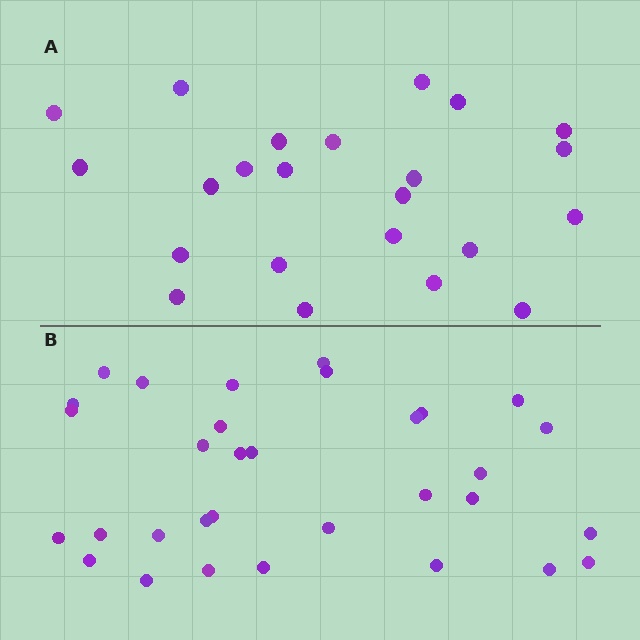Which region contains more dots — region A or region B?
Region B (the bottom region) has more dots.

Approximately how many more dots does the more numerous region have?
Region B has roughly 8 or so more dots than region A.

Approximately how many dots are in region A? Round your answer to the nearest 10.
About 20 dots. (The exact count is 23, which rounds to 20.)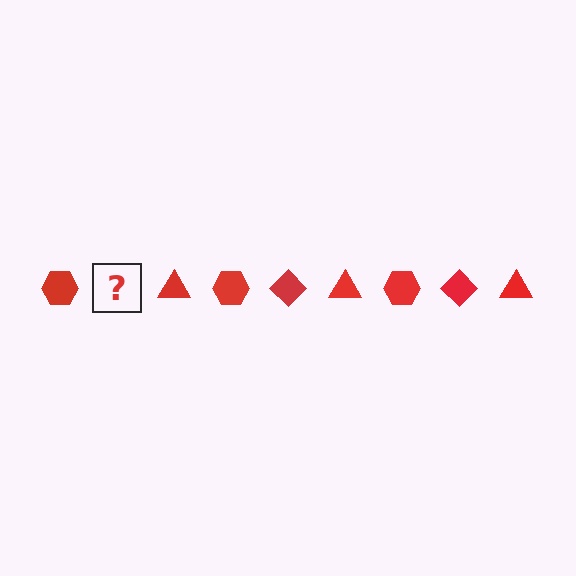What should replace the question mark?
The question mark should be replaced with a red diamond.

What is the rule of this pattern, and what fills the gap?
The rule is that the pattern cycles through hexagon, diamond, triangle shapes in red. The gap should be filled with a red diamond.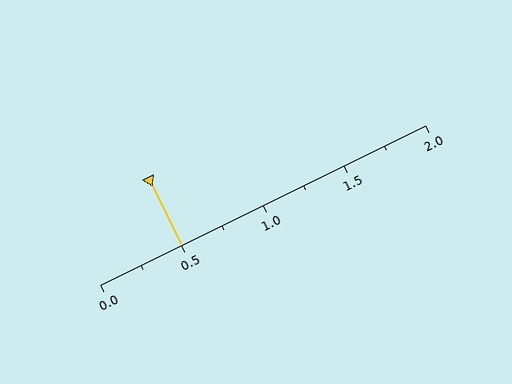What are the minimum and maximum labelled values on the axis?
The axis runs from 0.0 to 2.0.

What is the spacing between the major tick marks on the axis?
The major ticks are spaced 0.5 apart.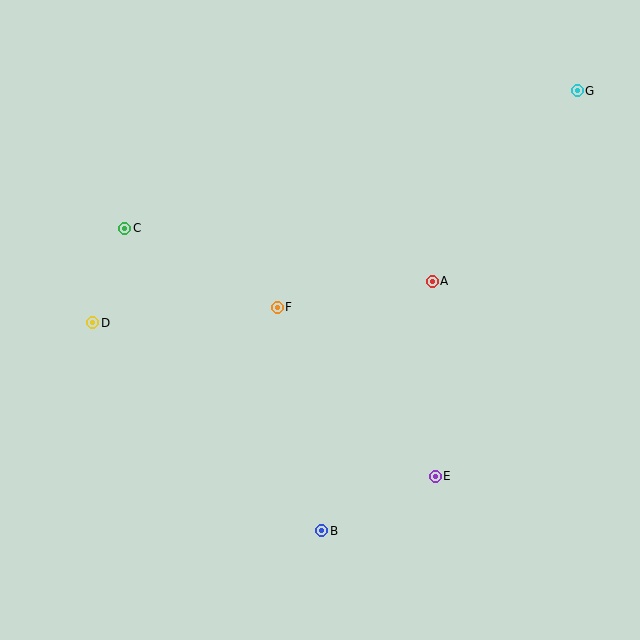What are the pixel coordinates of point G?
Point G is at (577, 91).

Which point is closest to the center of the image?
Point F at (277, 307) is closest to the center.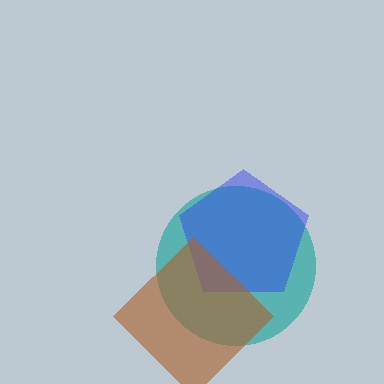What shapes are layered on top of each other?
The layered shapes are: a teal circle, a blue pentagon, a brown diamond.